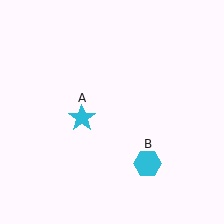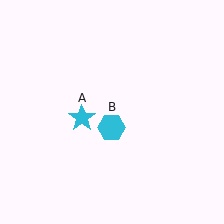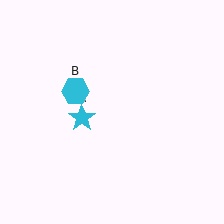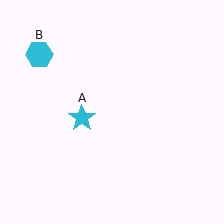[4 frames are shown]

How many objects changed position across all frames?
1 object changed position: cyan hexagon (object B).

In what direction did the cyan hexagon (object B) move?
The cyan hexagon (object B) moved up and to the left.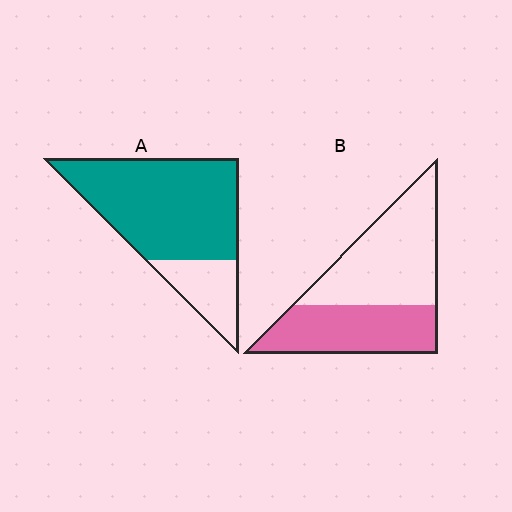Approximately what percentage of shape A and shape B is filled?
A is approximately 75% and B is approximately 45%.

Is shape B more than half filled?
No.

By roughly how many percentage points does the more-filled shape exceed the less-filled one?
By roughly 35 percentage points (A over B).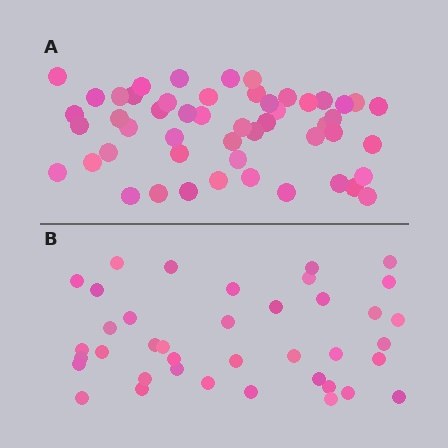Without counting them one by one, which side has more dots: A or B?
Region A (the top region) has more dots.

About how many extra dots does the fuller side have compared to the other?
Region A has roughly 12 or so more dots than region B.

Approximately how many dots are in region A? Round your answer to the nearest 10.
About 50 dots. (The exact count is 51, which rounds to 50.)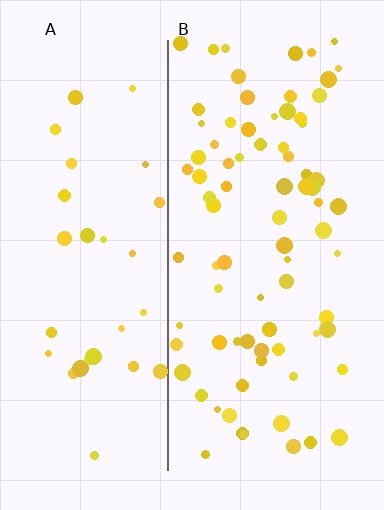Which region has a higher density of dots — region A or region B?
B (the right).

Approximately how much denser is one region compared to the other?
Approximately 2.5× — region B over region A.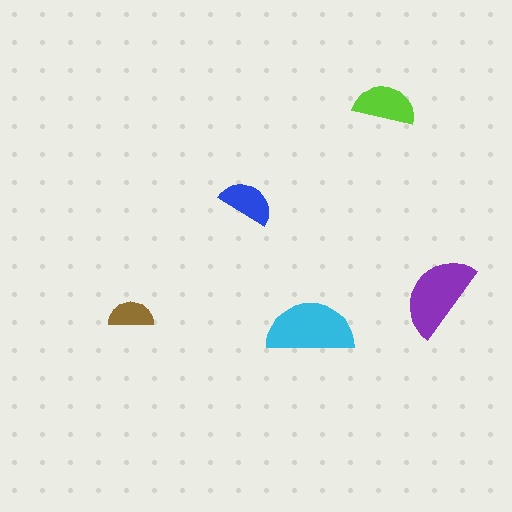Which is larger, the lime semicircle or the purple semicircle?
The purple one.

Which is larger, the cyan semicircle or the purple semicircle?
The cyan one.